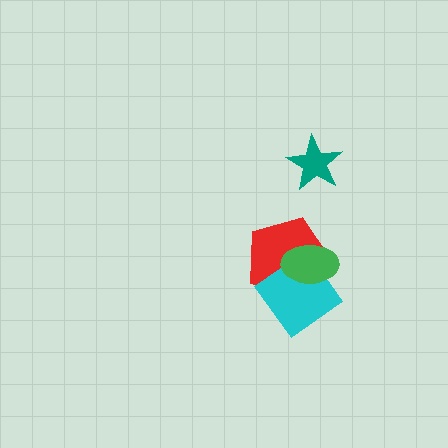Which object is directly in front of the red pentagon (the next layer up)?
The cyan diamond is directly in front of the red pentagon.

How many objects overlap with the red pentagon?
2 objects overlap with the red pentagon.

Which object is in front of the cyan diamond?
The green ellipse is in front of the cyan diamond.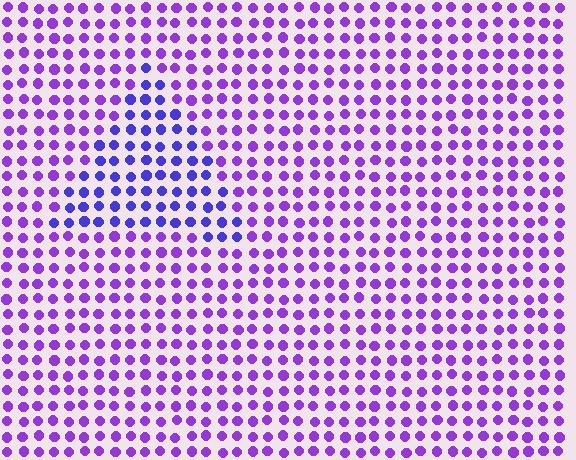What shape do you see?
I see a triangle.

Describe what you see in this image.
The image is filled with small purple elements in a uniform arrangement. A triangle-shaped region is visible where the elements are tinted to a slightly different hue, forming a subtle color boundary.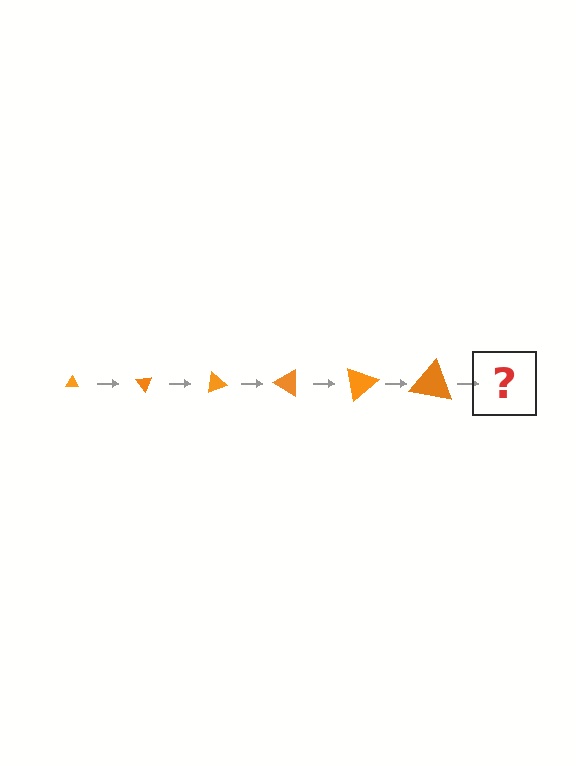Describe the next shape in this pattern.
It should be a triangle, larger than the previous one and rotated 300 degrees from the start.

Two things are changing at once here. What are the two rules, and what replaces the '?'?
The two rules are that the triangle grows larger each step and it rotates 50 degrees each step. The '?' should be a triangle, larger than the previous one and rotated 300 degrees from the start.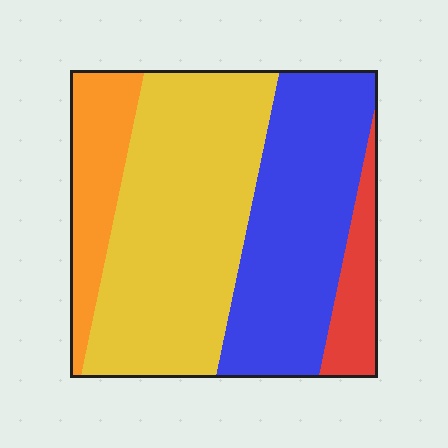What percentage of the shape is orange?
Orange covers 14% of the shape.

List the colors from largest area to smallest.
From largest to smallest: yellow, blue, orange, red.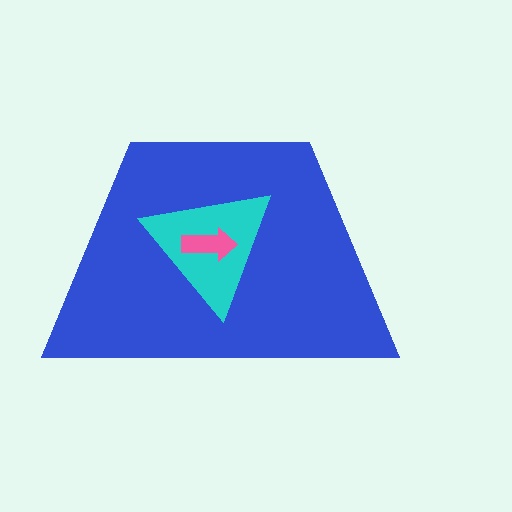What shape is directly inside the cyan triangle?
The pink arrow.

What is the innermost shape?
The pink arrow.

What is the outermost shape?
The blue trapezoid.